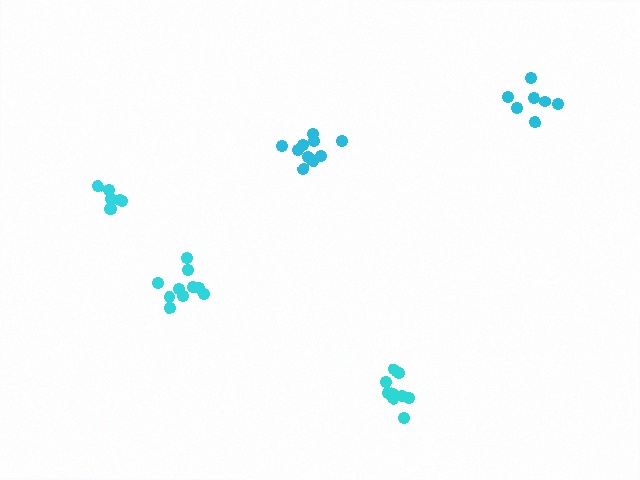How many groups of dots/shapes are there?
There are 5 groups.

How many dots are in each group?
Group 1: 9 dots, Group 2: 11 dots, Group 3: 7 dots, Group 4: 10 dots, Group 5: 7 dots (44 total).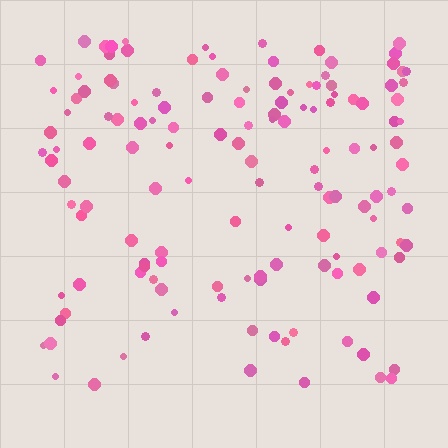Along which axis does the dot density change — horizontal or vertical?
Vertical.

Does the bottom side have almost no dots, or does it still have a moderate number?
Still a moderate number, just noticeably fewer than the top.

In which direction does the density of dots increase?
From bottom to top, with the top side densest.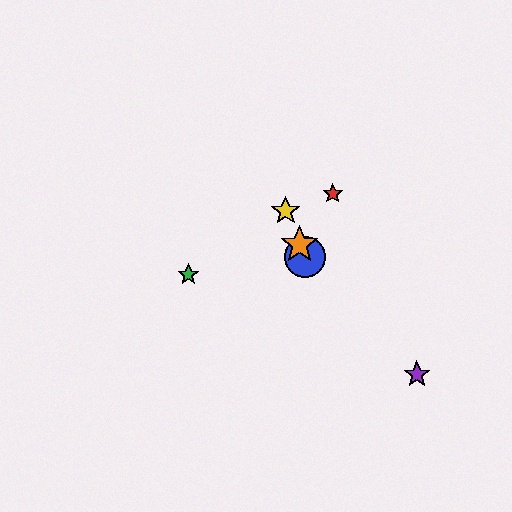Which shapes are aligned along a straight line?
The blue circle, the yellow star, the orange star are aligned along a straight line.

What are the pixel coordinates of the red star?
The red star is at (333, 194).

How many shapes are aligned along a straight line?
3 shapes (the blue circle, the yellow star, the orange star) are aligned along a straight line.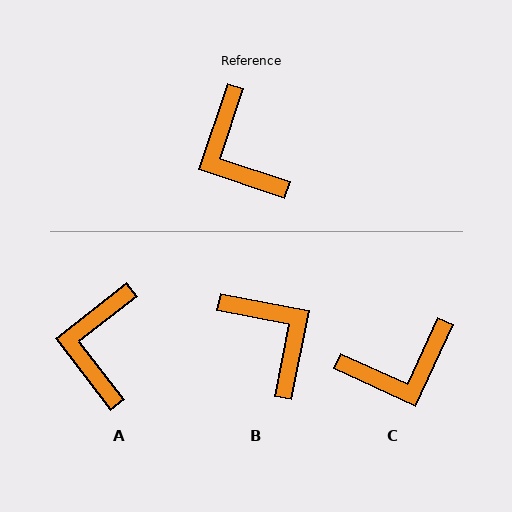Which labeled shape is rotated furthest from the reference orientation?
B, about 172 degrees away.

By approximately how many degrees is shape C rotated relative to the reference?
Approximately 84 degrees counter-clockwise.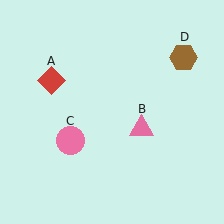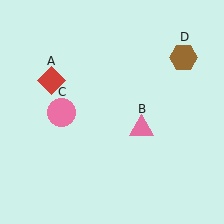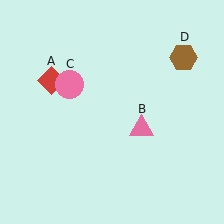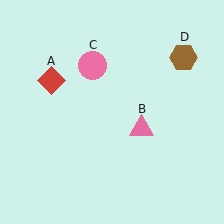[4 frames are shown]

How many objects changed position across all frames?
1 object changed position: pink circle (object C).